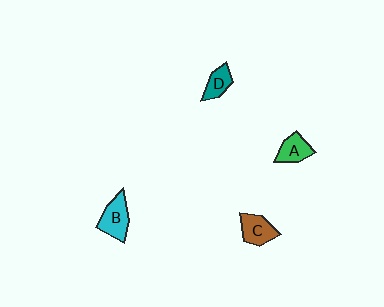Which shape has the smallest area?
Shape D (teal).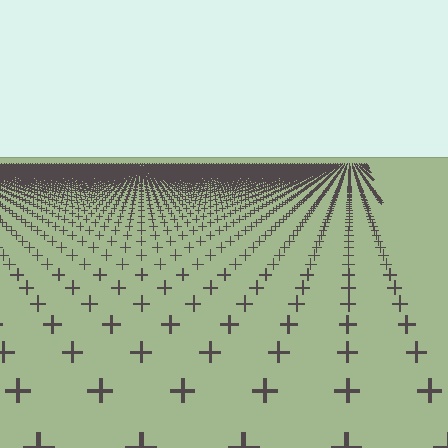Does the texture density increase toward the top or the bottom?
Density increases toward the top.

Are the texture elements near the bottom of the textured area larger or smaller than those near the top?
Larger. Near the bottom, elements are closer to the viewer and appear at a bigger on-screen size.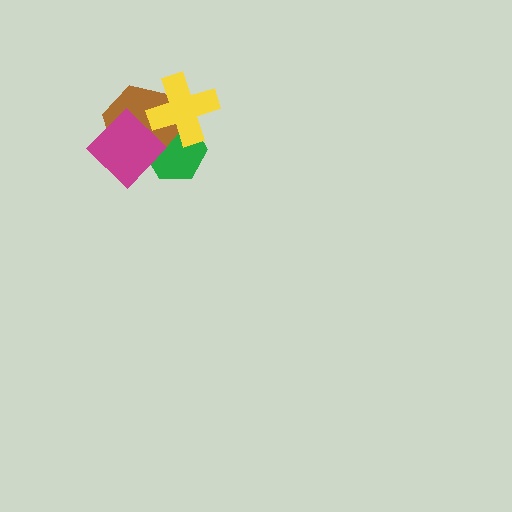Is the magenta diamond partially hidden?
No, no other shape covers it.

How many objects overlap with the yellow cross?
2 objects overlap with the yellow cross.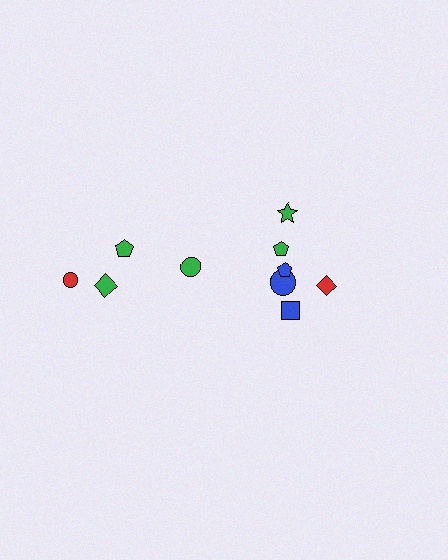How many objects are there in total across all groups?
There are 10 objects.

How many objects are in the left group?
There are 4 objects.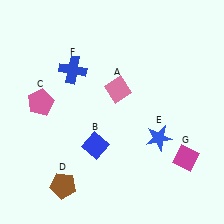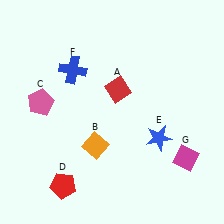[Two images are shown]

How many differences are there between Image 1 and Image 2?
There are 3 differences between the two images.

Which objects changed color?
A changed from pink to red. B changed from blue to orange. D changed from brown to red.